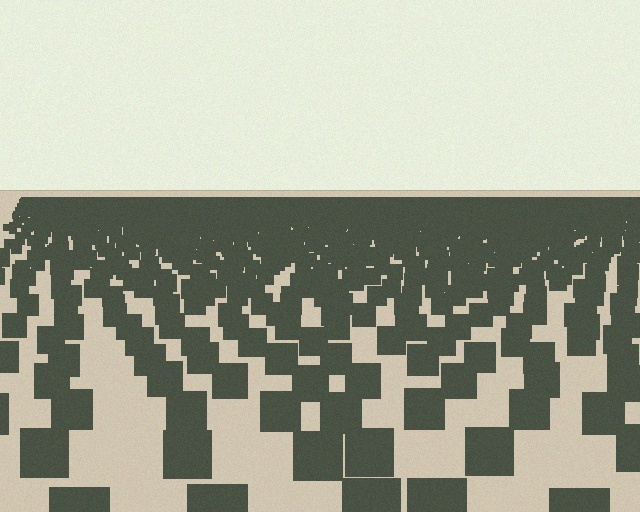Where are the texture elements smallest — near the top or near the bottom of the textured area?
Near the top.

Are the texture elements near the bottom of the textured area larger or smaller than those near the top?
Larger. Near the bottom, elements are closer to the viewer and appear at a bigger on-screen size.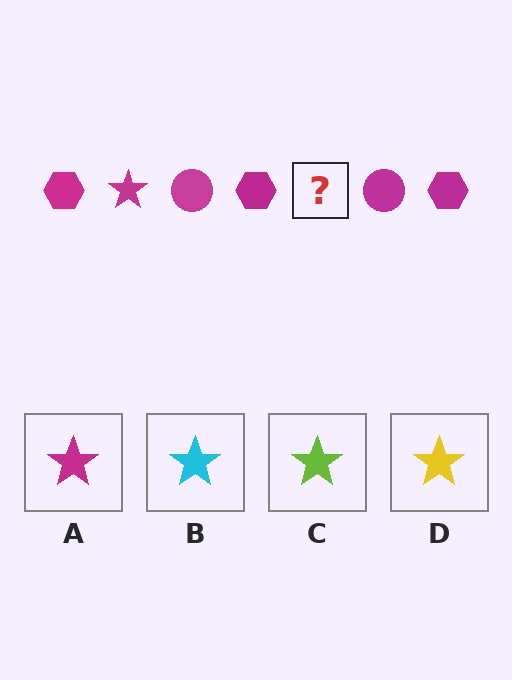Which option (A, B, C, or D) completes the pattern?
A.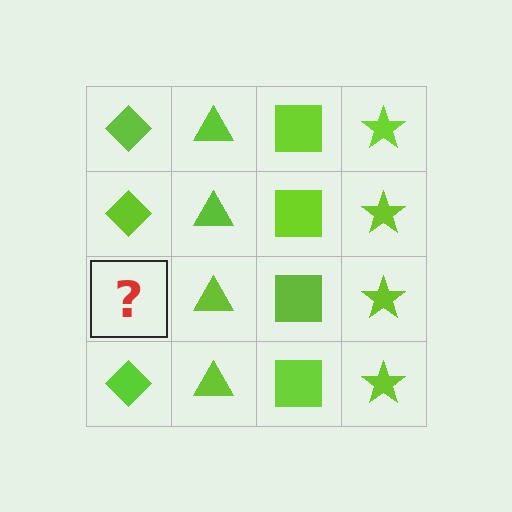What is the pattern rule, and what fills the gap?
The rule is that each column has a consistent shape. The gap should be filled with a lime diamond.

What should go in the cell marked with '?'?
The missing cell should contain a lime diamond.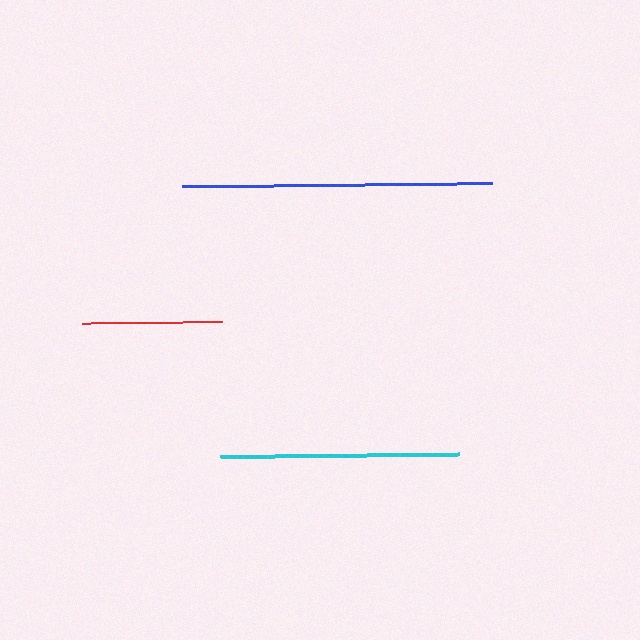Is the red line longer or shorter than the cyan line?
The cyan line is longer than the red line.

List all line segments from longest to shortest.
From longest to shortest: blue, cyan, red.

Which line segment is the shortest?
The red line is the shortest at approximately 140 pixels.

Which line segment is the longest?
The blue line is the longest at approximately 310 pixels.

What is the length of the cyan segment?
The cyan segment is approximately 239 pixels long.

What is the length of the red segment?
The red segment is approximately 140 pixels long.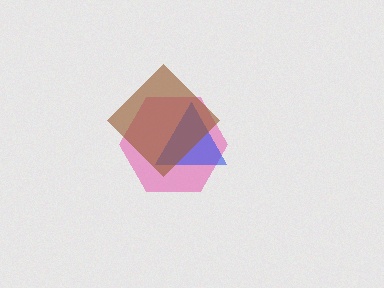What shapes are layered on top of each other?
The layered shapes are: a pink hexagon, a blue triangle, a brown diamond.